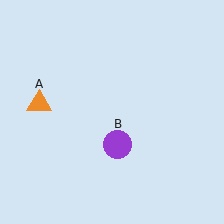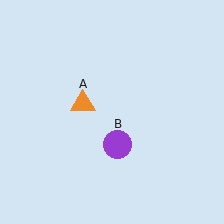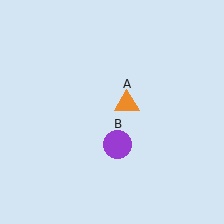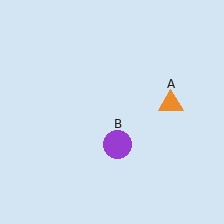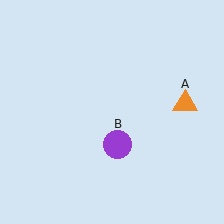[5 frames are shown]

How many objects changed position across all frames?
1 object changed position: orange triangle (object A).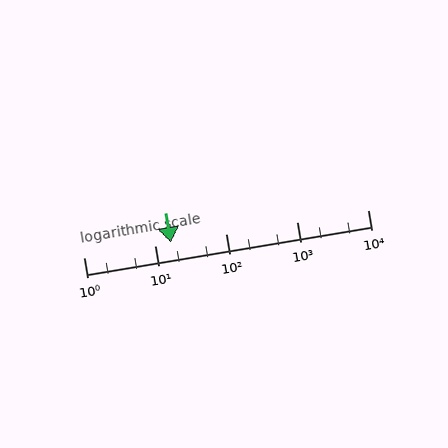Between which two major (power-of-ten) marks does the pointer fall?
The pointer is between 10 and 100.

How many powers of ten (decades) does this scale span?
The scale spans 4 decades, from 1 to 10000.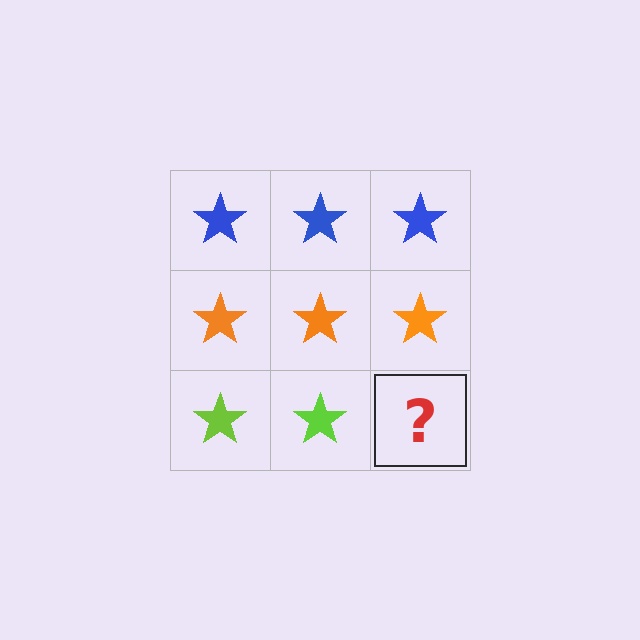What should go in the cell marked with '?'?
The missing cell should contain a lime star.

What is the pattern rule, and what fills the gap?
The rule is that each row has a consistent color. The gap should be filled with a lime star.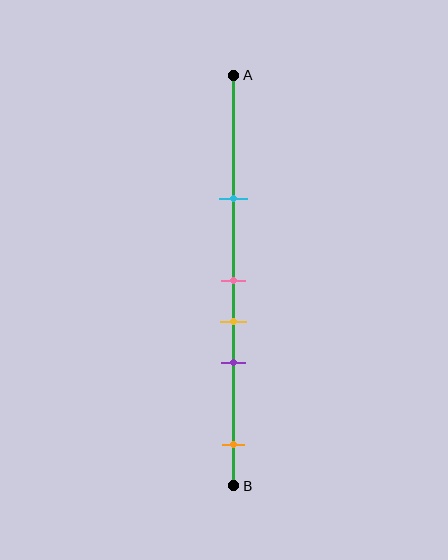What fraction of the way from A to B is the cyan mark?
The cyan mark is approximately 30% (0.3) of the way from A to B.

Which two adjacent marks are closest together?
The pink and yellow marks are the closest adjacent pair.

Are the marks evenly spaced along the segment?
No, the marks are not evenly spaced.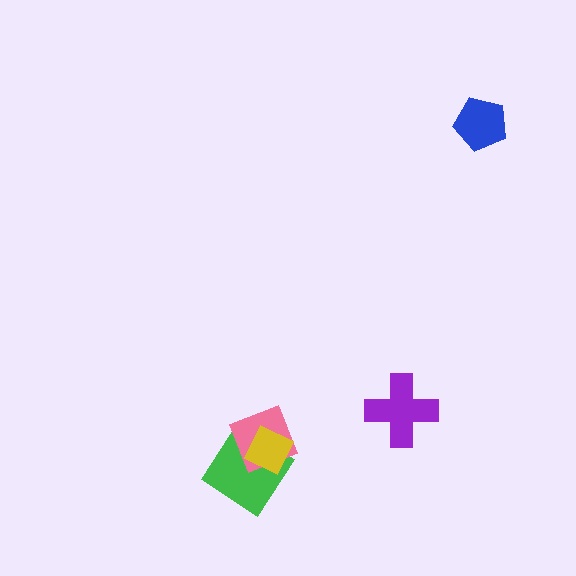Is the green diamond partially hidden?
Yes, it is partially covered by another shape.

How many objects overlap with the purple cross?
0 objects overlap with the purple cross.